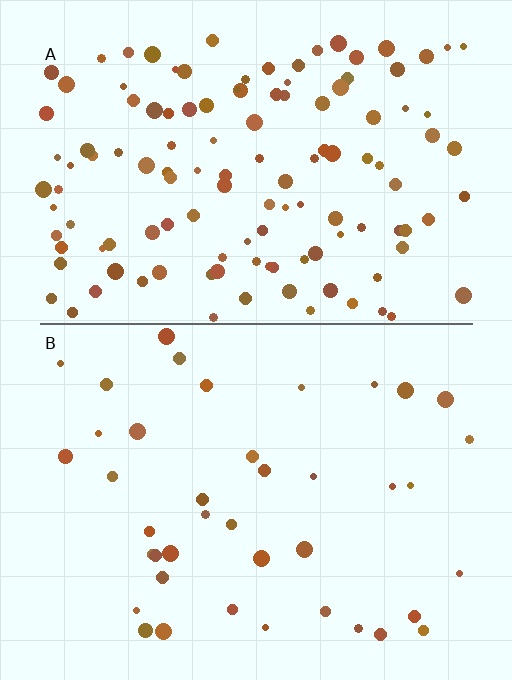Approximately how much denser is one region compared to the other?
Approximately 3.1× — region A over region B.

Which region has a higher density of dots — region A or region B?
A (the top).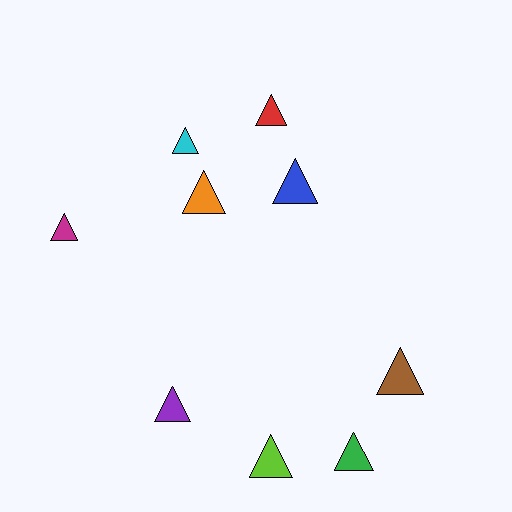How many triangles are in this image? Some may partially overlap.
There are 9 triangles.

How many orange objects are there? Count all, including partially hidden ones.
There is 1 orange object.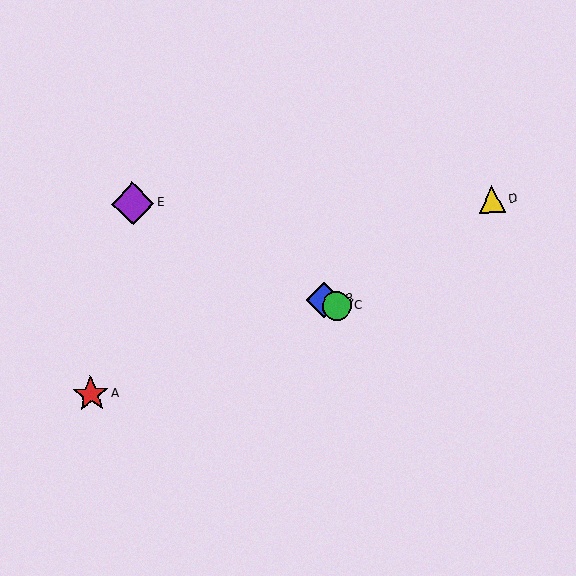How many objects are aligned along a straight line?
3 objects (B, C, E) are aligned along a straight line.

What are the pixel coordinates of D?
Object D is at (492, 199).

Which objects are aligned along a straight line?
Objects B, C, E are aligned along a straight line.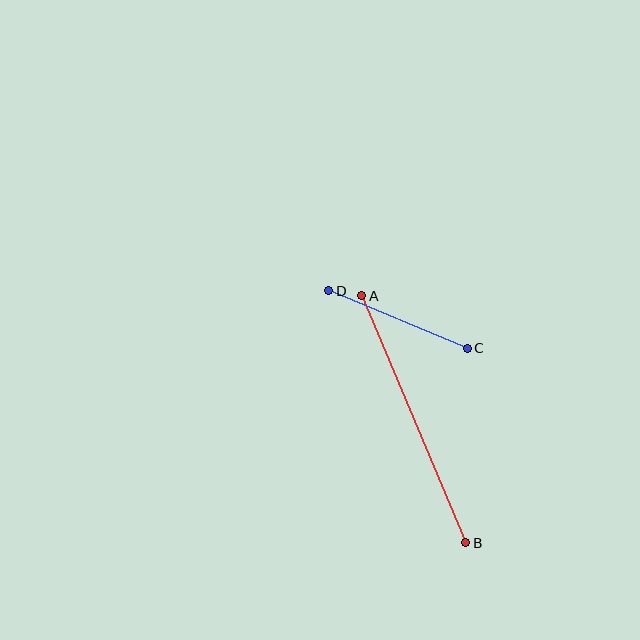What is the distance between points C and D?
The distance is approximately 150 pixels.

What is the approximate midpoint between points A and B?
The midpoint is at approximately (414, 419) pixels.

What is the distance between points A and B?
The distance is approximately 268 pixels.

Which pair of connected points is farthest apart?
Points A and B are farthest apart.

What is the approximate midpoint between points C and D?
The midpoint is at approximately (398, 319) pixels.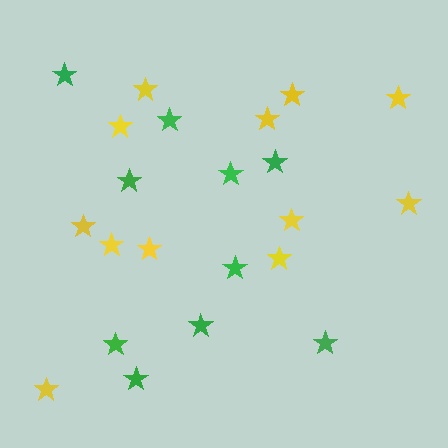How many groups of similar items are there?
There are 2 groups: one group of yellow stars (12) and one group of green stars (10).